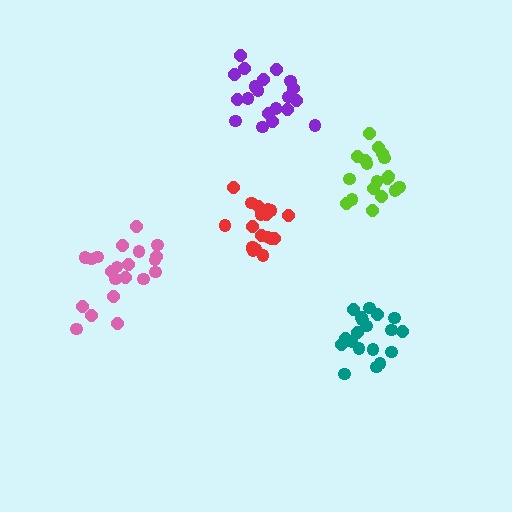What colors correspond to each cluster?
The clusters are colored: teal, red, lime, purple, pink.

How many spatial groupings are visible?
There are 5 spatial groupings.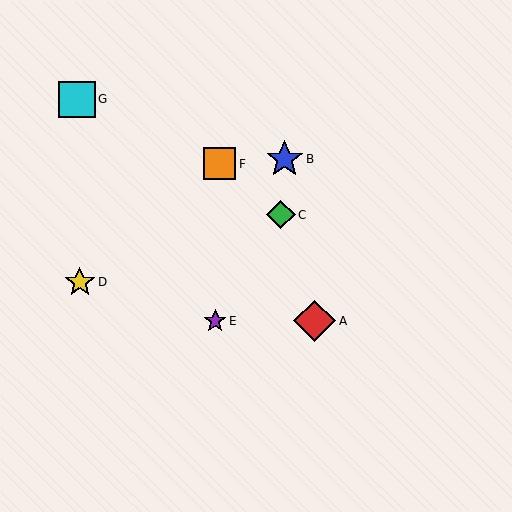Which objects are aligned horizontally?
Objects A, E are aligned horizontally.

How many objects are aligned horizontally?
2 objects (A, E) are aligned horizontally.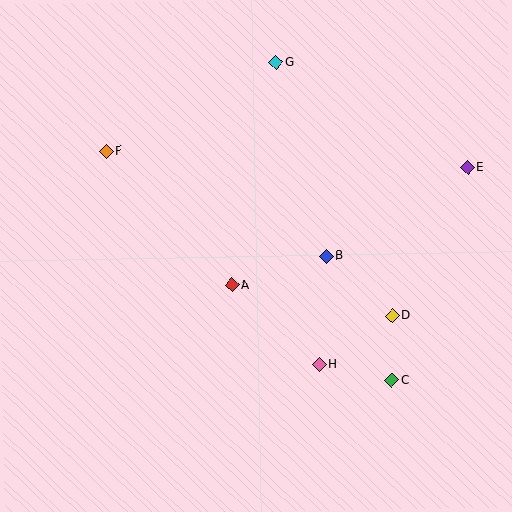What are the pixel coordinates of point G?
Point G is at (276, 62).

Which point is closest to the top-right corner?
Point E is closest to the top-right corner.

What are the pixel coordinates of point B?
Point B is at (326, 256).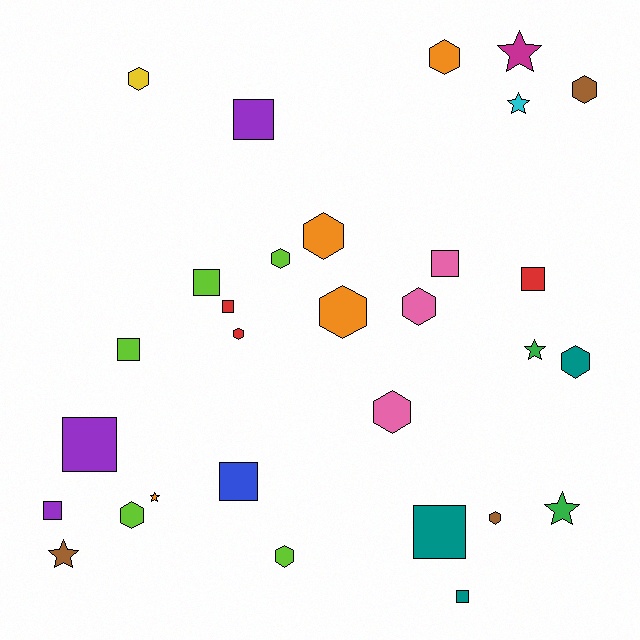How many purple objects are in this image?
There are 3 purple objects.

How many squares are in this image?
There are 11 squares.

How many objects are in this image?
There are 30 objects.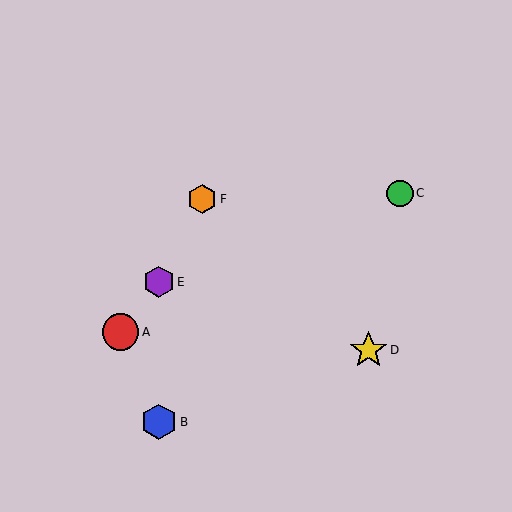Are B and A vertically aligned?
No, B is at x≈159 and A is at x≈120.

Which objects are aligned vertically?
Objects B, E are aligned vertically.